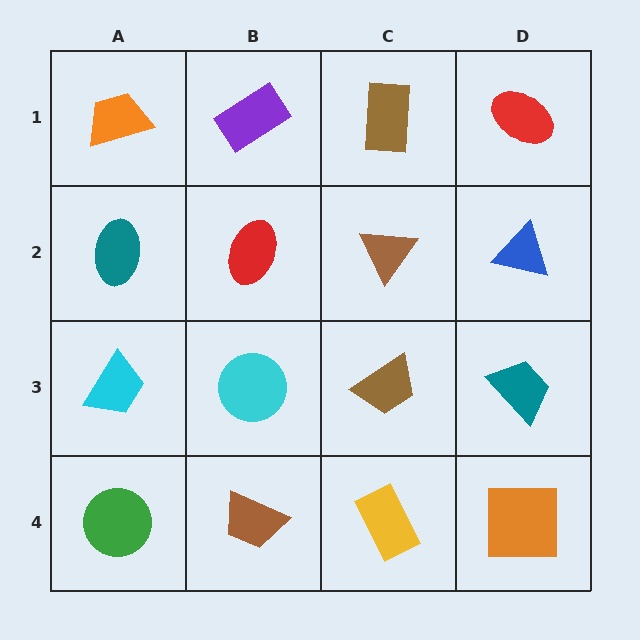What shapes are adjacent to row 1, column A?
A teal ellipse (row 2, column A), a purple rectangle (row 1, column B).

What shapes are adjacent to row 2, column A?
An orange trapezoid (row 1, column A), a cyan trapezoid (row 3, column A), a red ellipse (row 2, column B).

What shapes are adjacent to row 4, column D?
A teal trapezoid (row 3, column D), a yellow rectangle (row 4, column C).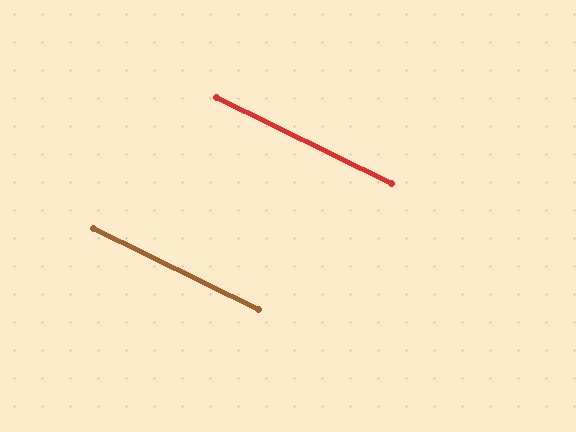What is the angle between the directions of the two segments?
Approximately 0 degrees.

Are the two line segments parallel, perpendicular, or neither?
Parallel — their directions differ by only 0.3°.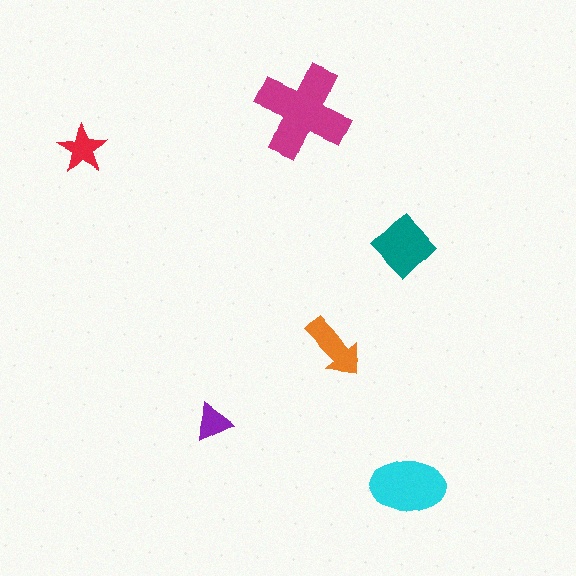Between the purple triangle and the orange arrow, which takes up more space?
The orange arrow.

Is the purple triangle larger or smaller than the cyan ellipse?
Smaller.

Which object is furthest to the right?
The cyan ellipse is rightmost.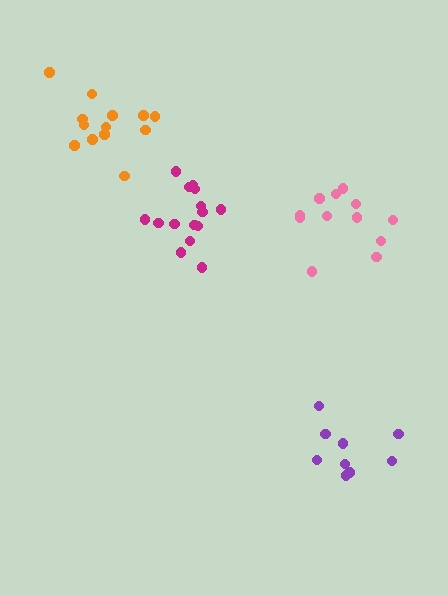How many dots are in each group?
Group 1: 15 dots, Group 2: 13 dots, Group 3: 12 dots, Group 4: 10 dots (50 total).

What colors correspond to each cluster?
The clusters are colored: magenta, orange, pink, purple.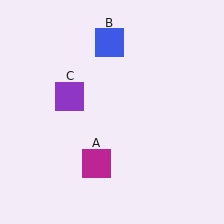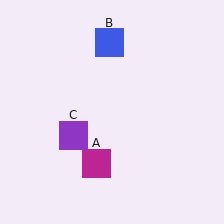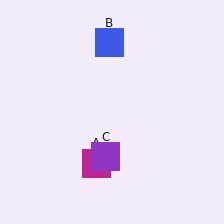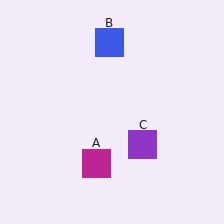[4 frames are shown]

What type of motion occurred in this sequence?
The purple square (object C) rotated counterclockwise around the center of the scene.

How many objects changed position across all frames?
1 object changed position: purple square (object C).